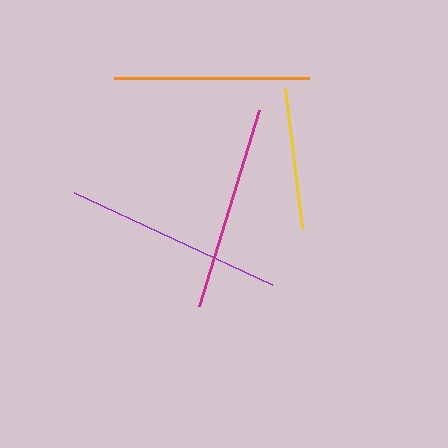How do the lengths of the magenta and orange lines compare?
The magenta and orange lines are approximately the same length.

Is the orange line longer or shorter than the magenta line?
The magenta line is longer than the orange line.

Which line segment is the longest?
The purple line is the longest at approximately 218 pixels.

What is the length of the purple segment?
The purple segment is approximately 218 pixels long.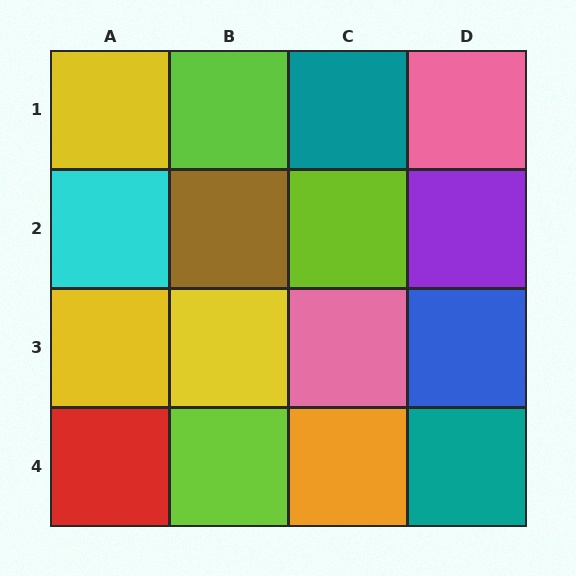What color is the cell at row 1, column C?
Teal.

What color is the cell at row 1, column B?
Lime.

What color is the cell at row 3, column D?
Blue.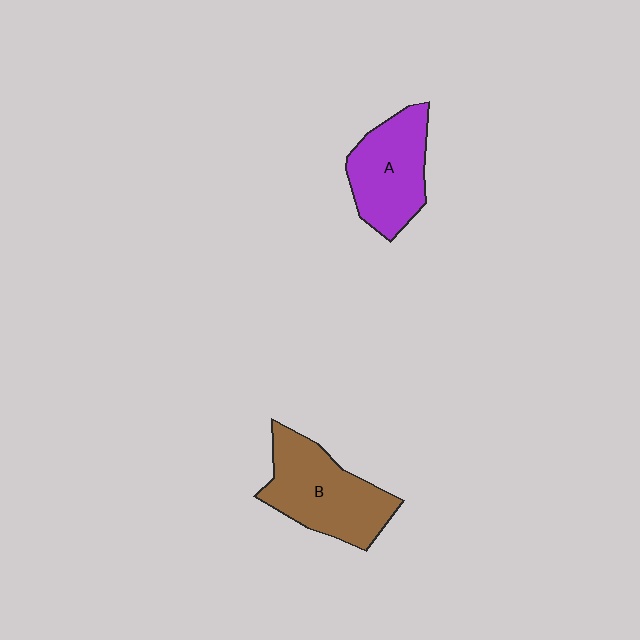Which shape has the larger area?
Shape B (brown).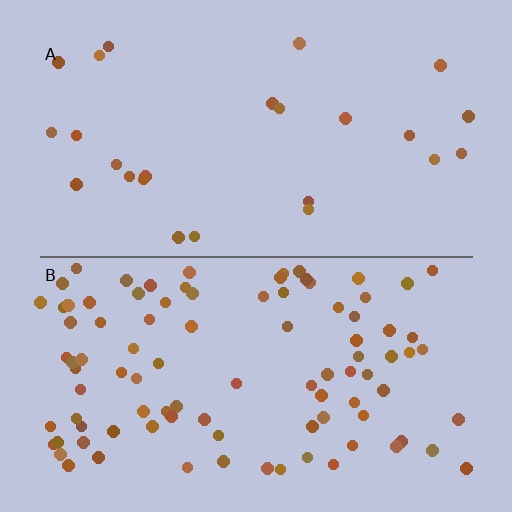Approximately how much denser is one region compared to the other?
Approximately 3.8× — region B over region A.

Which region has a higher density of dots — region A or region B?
B (the bottom).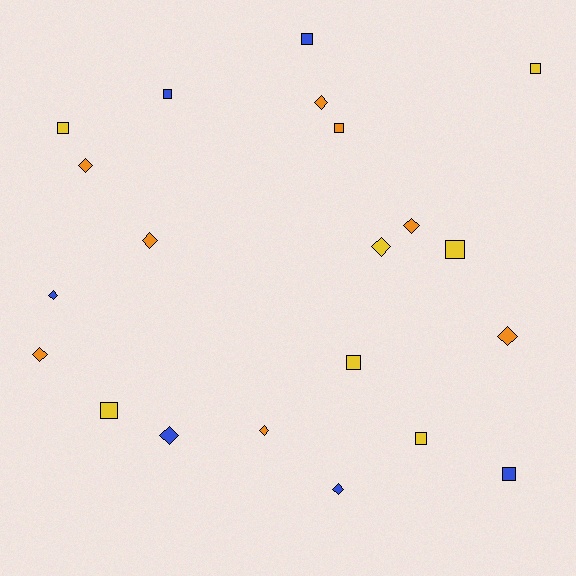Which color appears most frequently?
Orange, with 8 objects.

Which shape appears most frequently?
Diamond, with 11 objects.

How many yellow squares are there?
There are 6 yellow squares.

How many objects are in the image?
There are 21 objects.